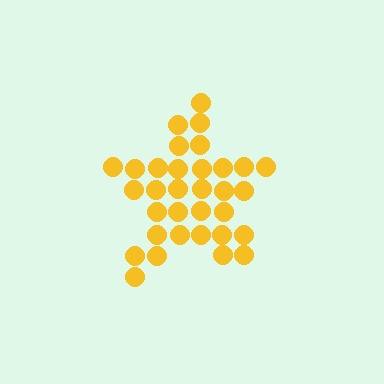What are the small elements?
The small elements are circles.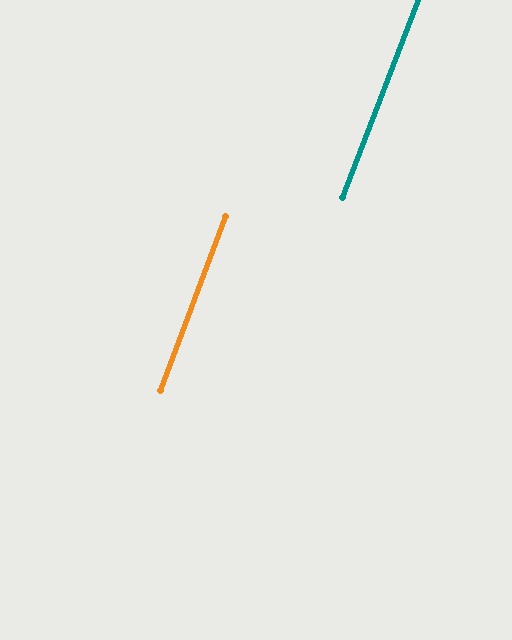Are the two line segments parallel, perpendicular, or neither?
Parallel — their directions differ by only 0.7°.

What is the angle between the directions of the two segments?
Approximately 1 degree.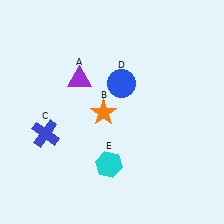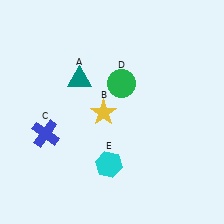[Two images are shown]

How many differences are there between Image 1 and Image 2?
There are 3 differences between the two images.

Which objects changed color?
A changed from purple to teal. B changed from orange to yellow. D changed from blue to green.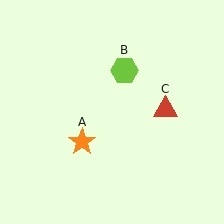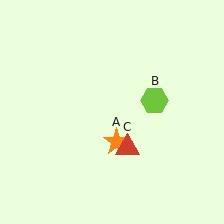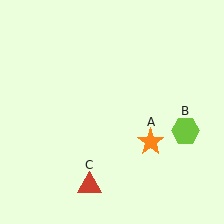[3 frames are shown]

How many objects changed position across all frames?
3 objects changed position: orange star (object A), lime hexagon (object B), red triangle (object C).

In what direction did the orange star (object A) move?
The orange star (object A) moved right.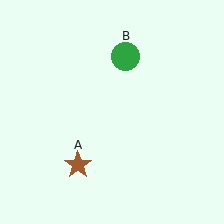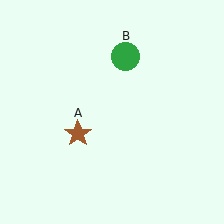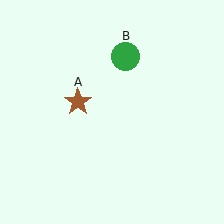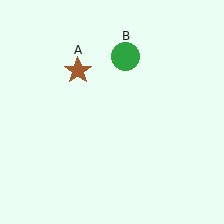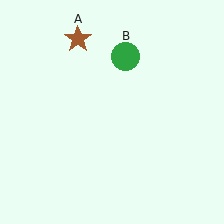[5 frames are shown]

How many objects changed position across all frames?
1 object changed position: brown star (object A).